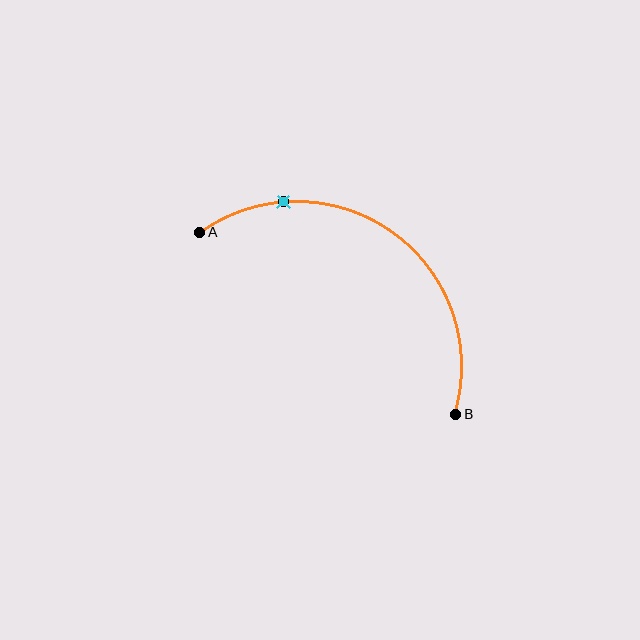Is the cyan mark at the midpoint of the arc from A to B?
No. The cyan mark lies on the arc but is closer to endpoint A. The arc midpoint would be at the point on the curve equidistant along the arc from both A and B.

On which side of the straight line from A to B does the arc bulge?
The arc bulges above and to the right of the straight line connecting A and B.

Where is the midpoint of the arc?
The arc midpoint is the point on the curve farthest from the straight line joining A and B. It sits above and to the right of that line.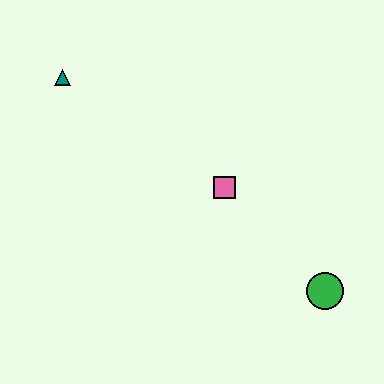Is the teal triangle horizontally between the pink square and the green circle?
No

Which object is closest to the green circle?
The pink square is closest to the green circle.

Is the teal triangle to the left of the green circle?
Yes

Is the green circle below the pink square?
Yes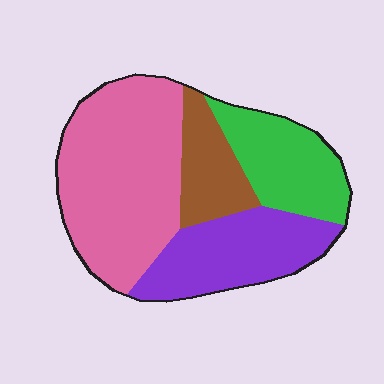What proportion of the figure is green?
Green covers 20% of the figure.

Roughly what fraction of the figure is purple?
Purple takes up about one quarter (1/4) of the figure.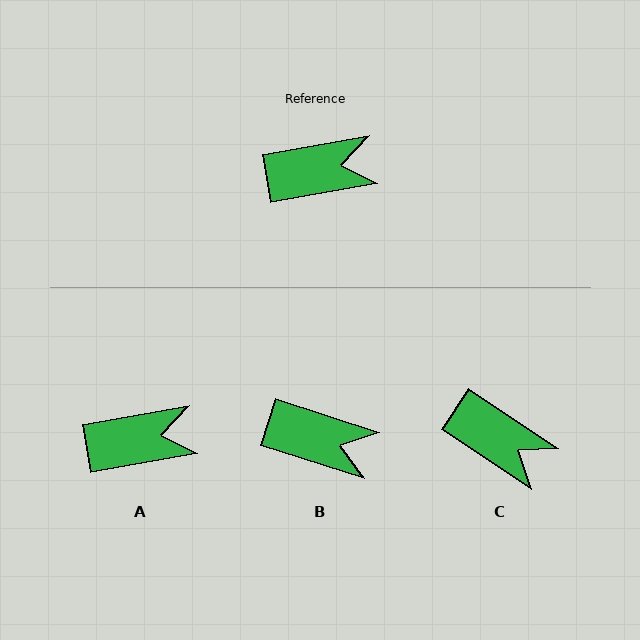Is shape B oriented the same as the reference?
No, it is off by about 28 degrees.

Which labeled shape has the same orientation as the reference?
A.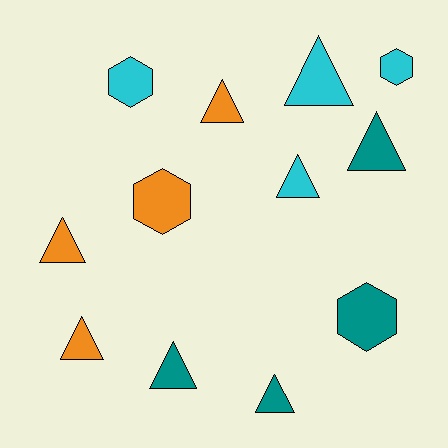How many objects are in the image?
There are 12 objects.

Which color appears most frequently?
Teal, with 4 objects.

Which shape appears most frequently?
Triangle, with 8 objects.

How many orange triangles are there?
There are 3 orange triangles.